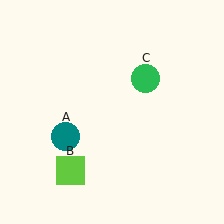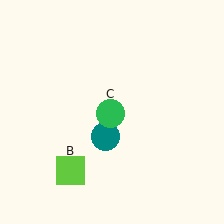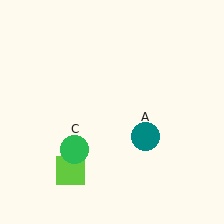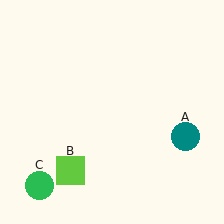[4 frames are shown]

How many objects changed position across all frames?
2 objects changed position: teal circle (object A), green circle (object C).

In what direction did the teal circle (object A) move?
The teal circle (object A) moved right.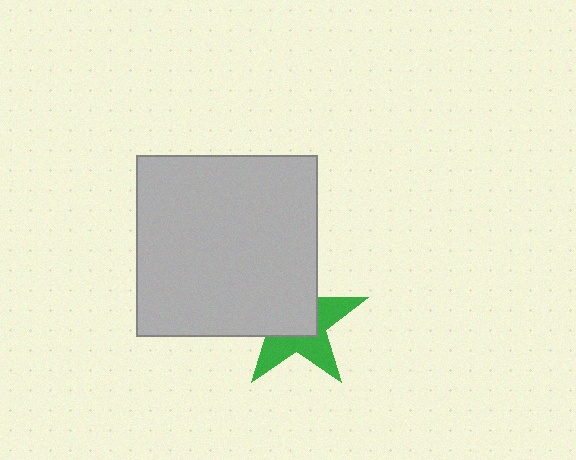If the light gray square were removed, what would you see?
You would see the complete green star.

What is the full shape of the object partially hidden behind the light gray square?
The partially hidden object is a green star.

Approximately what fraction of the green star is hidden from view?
Roughly 54% of the green star is hidden behind the light gray square.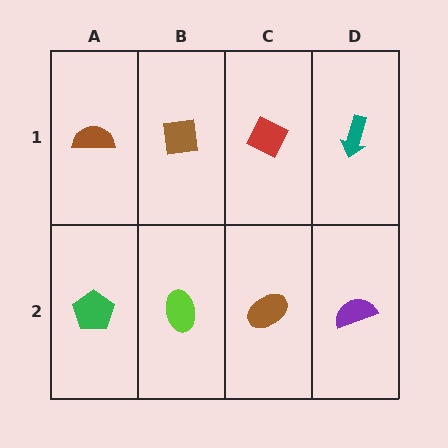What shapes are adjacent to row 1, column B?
A lime ellipse (row 2, column B), a brown semicircle (row 1, column A), a red diamond (row 1, column C).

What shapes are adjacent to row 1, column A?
A green pentagon (row 2, column A), a brown square (row 1, column B).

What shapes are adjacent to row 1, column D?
A purple semicircle (row 2, column D), a red diamond (row 1, column C).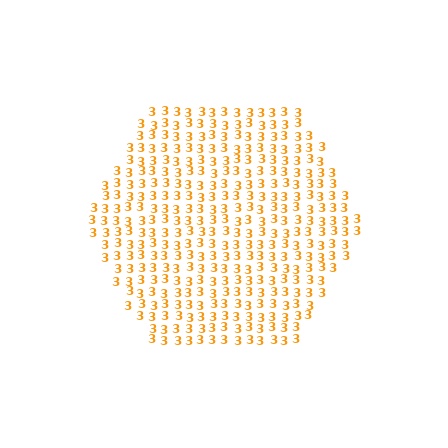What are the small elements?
The small elements are digit 3's.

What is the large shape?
The large shape is a hexagon.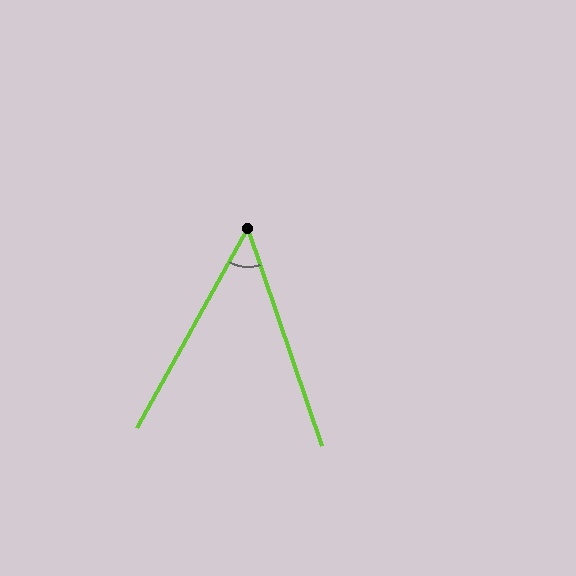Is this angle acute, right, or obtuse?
It is acute.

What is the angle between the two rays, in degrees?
Approximately 48 degrees.